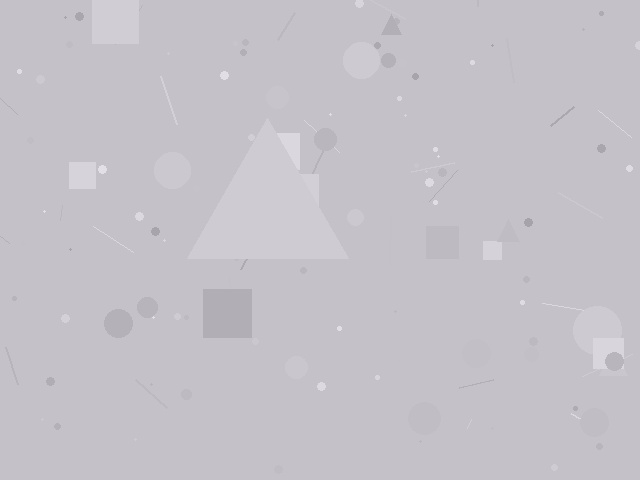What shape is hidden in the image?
A triangle is hidden in the image.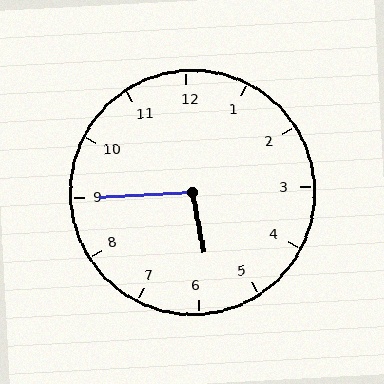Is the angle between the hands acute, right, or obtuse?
It is obtuse.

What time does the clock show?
5:45.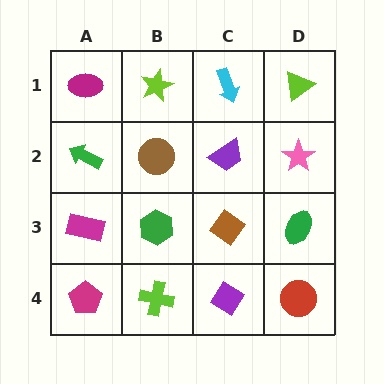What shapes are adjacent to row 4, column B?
A green hexagon (row 3, column B), a magenta pentagon (row 4, column A), a purple diamond (row 4, column C).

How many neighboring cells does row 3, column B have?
4.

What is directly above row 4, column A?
A magenta rectangle.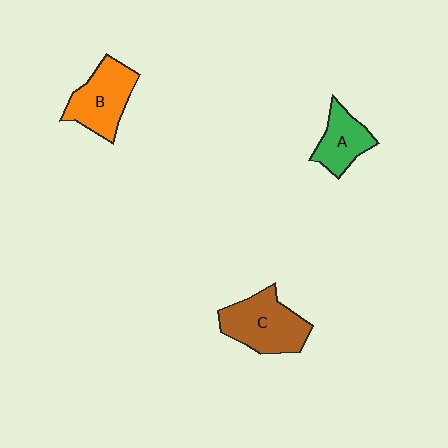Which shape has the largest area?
Shape C (brown).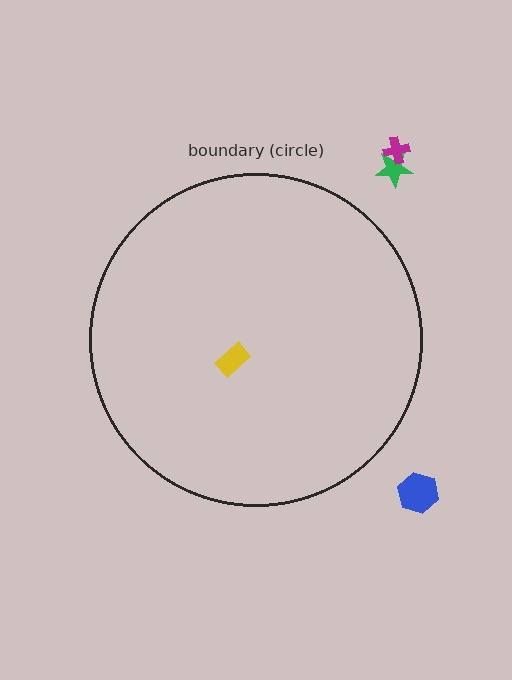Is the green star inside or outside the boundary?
Outside.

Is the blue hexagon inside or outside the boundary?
Outside.